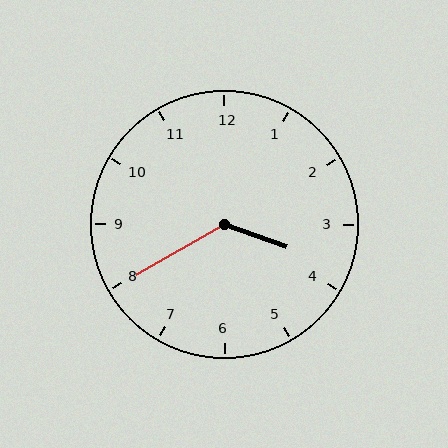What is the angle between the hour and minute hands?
Approximately 130 degrees.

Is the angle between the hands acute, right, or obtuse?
It is obtuse.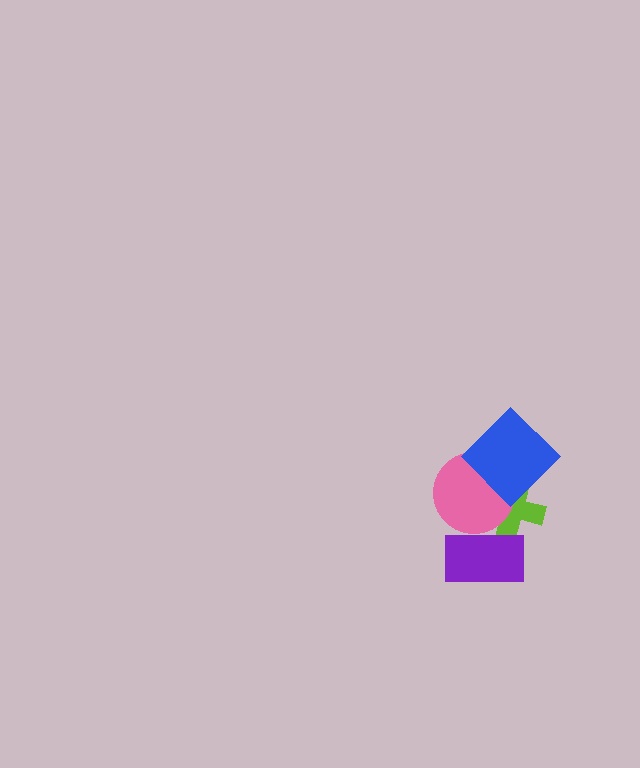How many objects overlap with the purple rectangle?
2 objects overlap with the purple rectangle.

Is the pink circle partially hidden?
Yes, it is partially covered by another shape.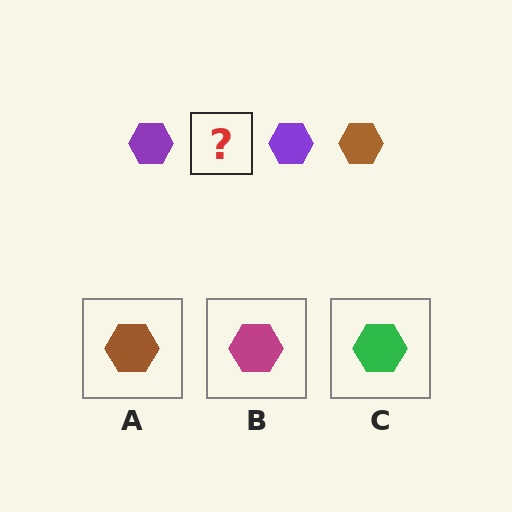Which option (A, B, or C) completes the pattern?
A.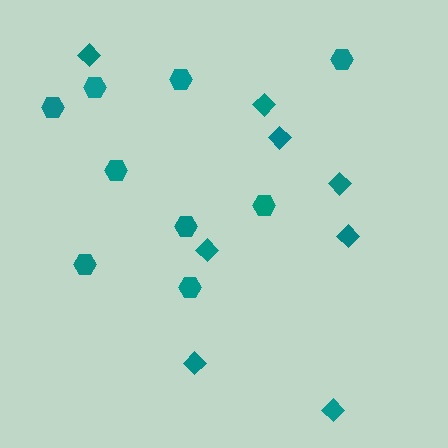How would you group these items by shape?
There are 2 groups: one group of hexagons (9) and one group of diamonds (8).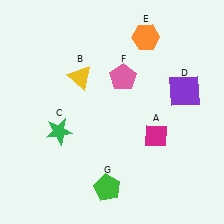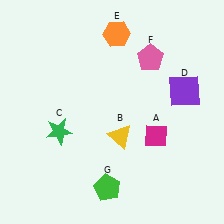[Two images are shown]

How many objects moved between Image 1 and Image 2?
3 objects moved between the two images.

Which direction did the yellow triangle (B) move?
The yellow triangle (B) moved down.